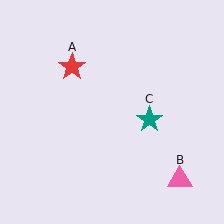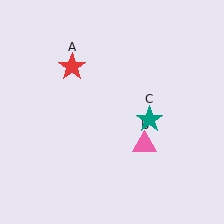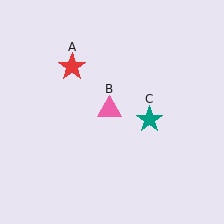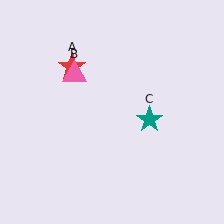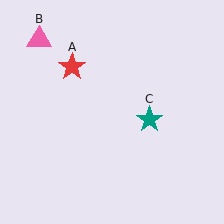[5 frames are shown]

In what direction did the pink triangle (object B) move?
The pink triangle (object B) moved up and to the left.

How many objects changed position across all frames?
1 object changed position: pink triangle (object B).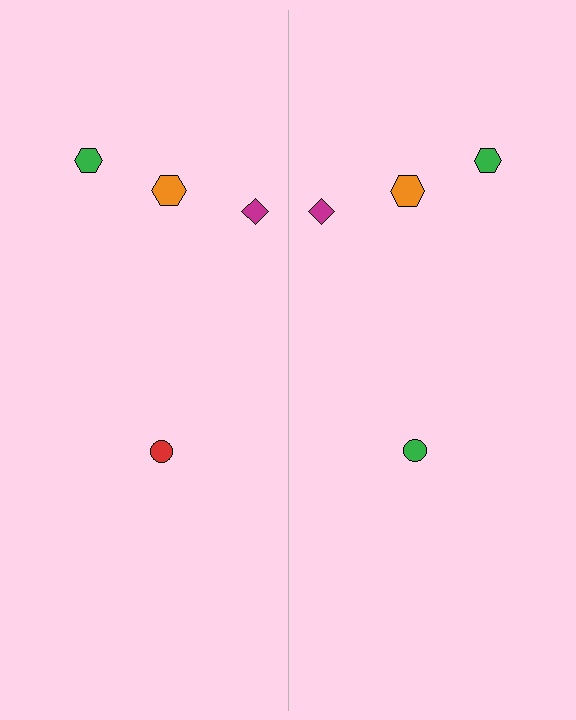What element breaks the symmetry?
The green circle on the right side breaks the symmetry — its mirror counterpart is red.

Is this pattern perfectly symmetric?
No, the pattern is not perfectly symmetric. The green circle on the right side breaks the symmetry — its mirror counterpart is red.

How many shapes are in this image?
There are 8 shapes in this image.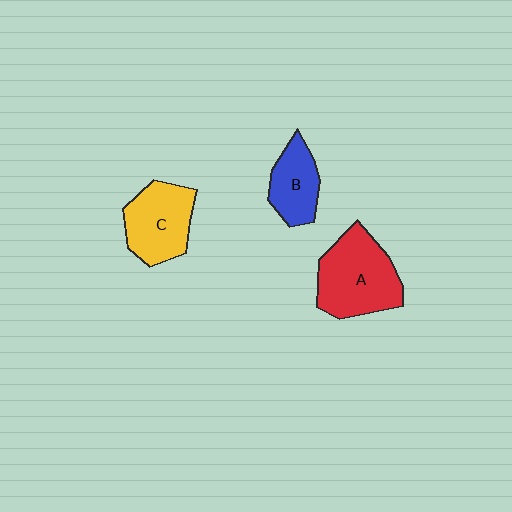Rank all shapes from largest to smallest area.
From largest to smallest: A (red), C (yellow), B (blue).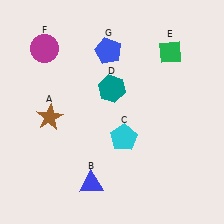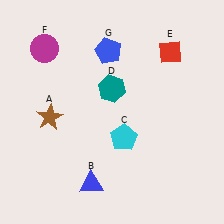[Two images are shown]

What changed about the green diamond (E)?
In Image 1, E is green. In Image 2, it changed to red.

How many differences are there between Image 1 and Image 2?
There is 1 difference between the two images.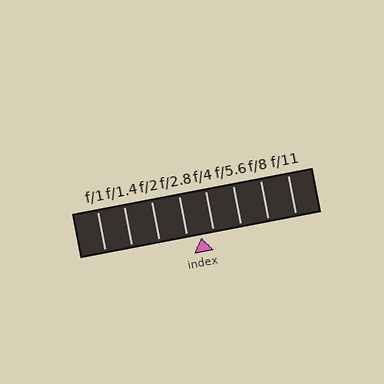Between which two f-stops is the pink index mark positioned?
The index mark is between f/2.8 and f/4.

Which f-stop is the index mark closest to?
The index mark is closest to f/4.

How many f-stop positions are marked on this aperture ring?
There are 8 f-stop positions marked.